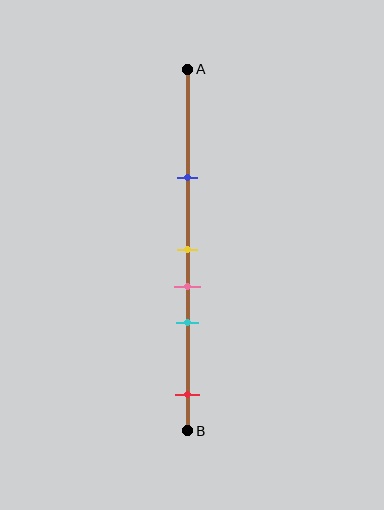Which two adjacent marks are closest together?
The yellow and pink marks are the closest adjacent pair.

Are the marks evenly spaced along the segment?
No, the marks are not evenly spaced.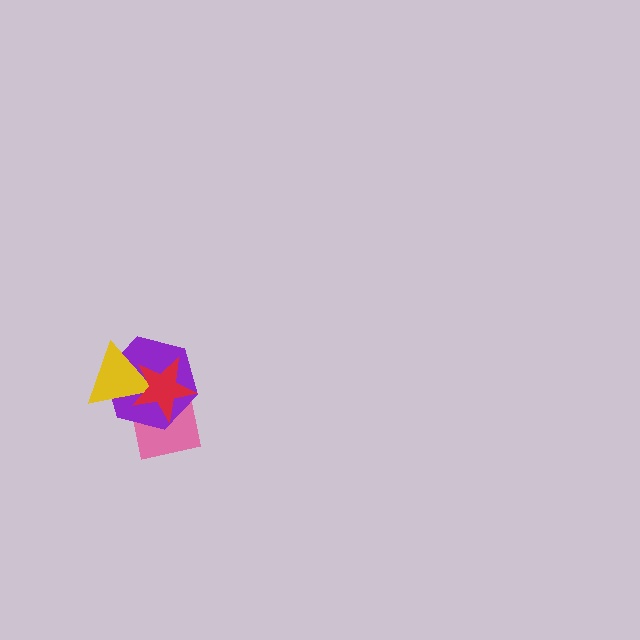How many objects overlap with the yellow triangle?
3 objects overlap with the yellow triangle.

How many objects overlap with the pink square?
3 objects overlap with the pink square.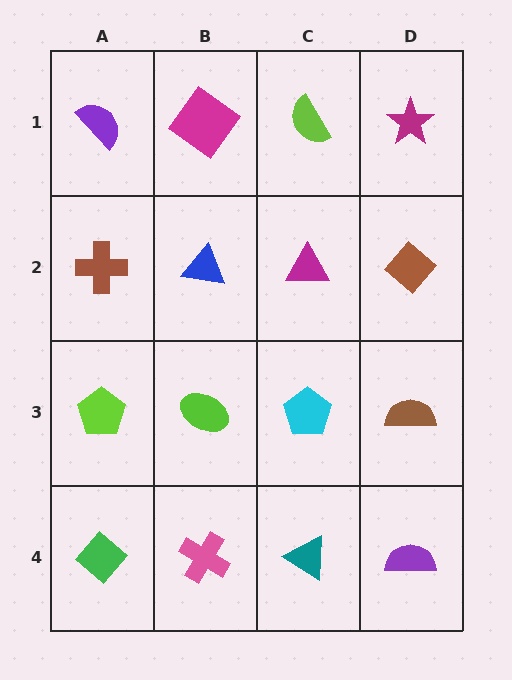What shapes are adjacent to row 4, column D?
A brown semicircle (row 3, column D), a teal triangle (row 4, column C).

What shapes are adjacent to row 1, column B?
A blue triangle (row 2, column B), a purple semicircle (row 1, column A), a lime semicircle (row 1, column C).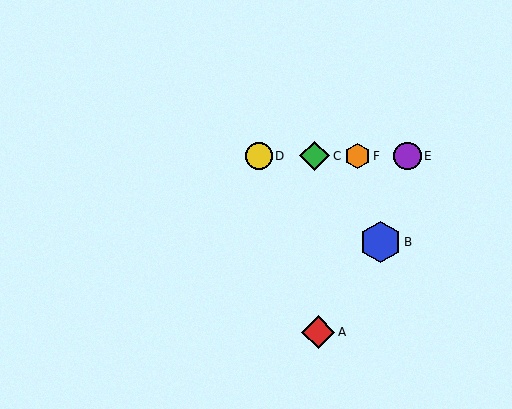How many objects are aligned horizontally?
4 objects (C, D, E, F) are aligned horizontally.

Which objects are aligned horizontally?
Objects C, D, E, F are aligned horizontally.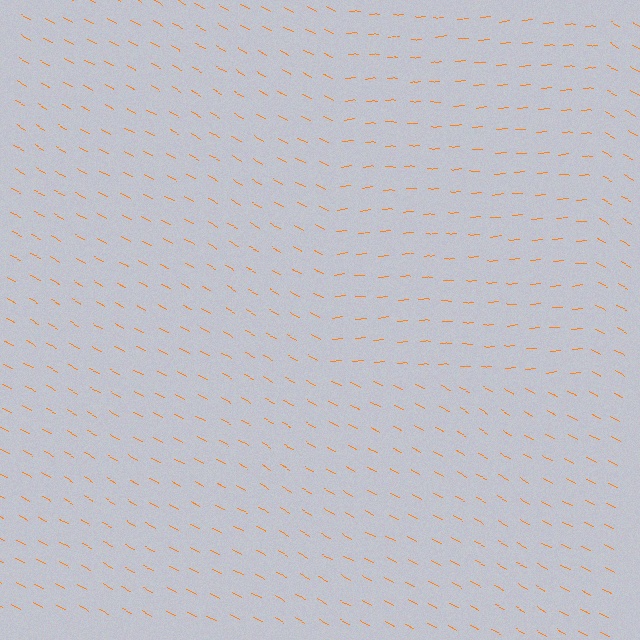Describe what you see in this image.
The image is filled with small orange line segments. A rectangle region in the image has lines oriented differently from the surrounding lines, creating a visible texture boundary.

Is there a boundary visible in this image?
Yes, there is a texture boundary formed by a change in line orientation.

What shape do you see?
I see a rectangle.